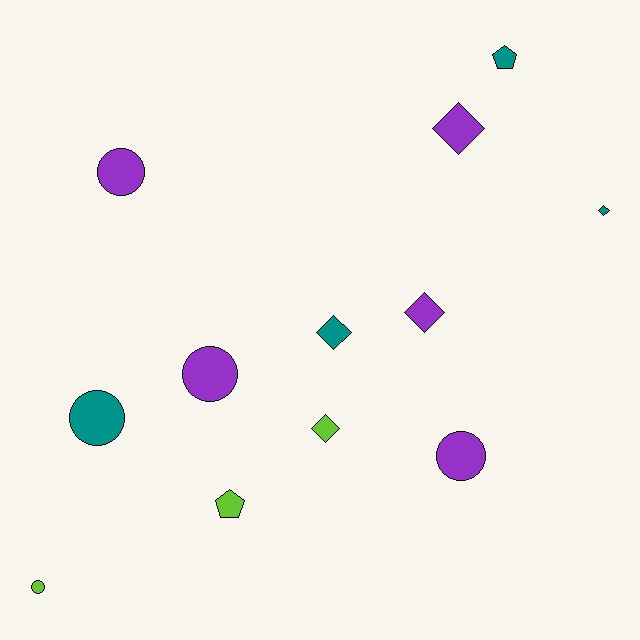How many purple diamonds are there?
There are 2 purple diamonds.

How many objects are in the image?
There are 12 objects.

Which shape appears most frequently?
Diamond, with 5 objects.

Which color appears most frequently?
Purple, with 5 objects.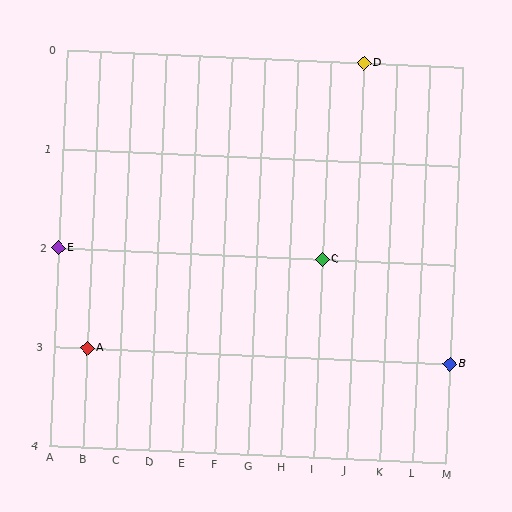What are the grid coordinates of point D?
Point D is at grid coordinates (J, 0).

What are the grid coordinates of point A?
Point A is at grid coordinates (B, 3).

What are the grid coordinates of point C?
Point C is at grid coordinates (I, 2).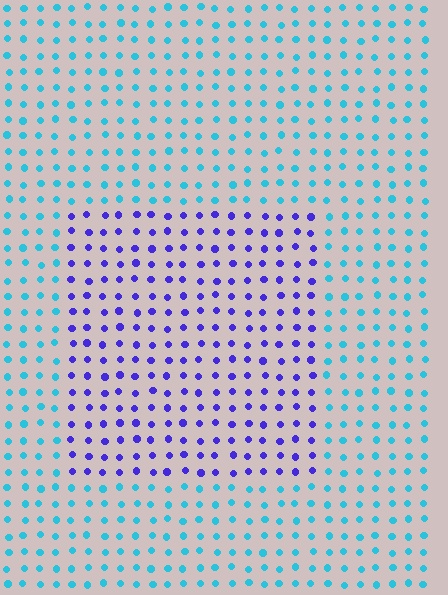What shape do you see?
I see a rectangle.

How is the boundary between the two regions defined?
The boundary is defined purely by a slight shift in hue (about 61 degrees). Spacing, size, and orientation are identical on both sides.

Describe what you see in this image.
The image is filled with small cyan elements in a uniform arrangement. A rectangle-shaped region is visible where the elements are tinted to a slightly different hue, forming a subtle color boundary.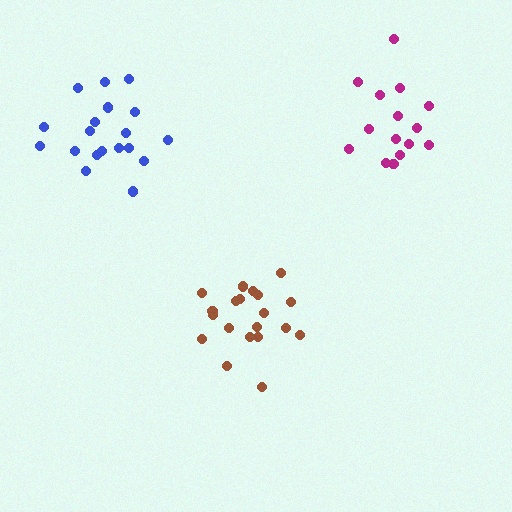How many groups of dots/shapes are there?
There are 3 groups.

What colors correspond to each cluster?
The clusters are colored: brown, magenta, blue.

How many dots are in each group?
Group 1: 20 dots, Group 2: 15 dots, Group 3: 19 dots (54 total).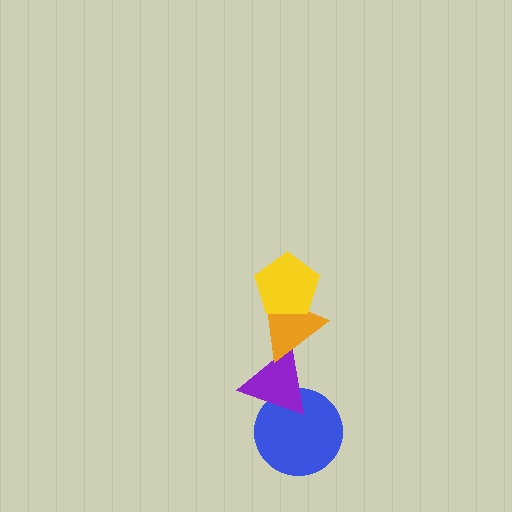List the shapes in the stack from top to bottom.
From top to bottom: the yellow pentagon, the orange triangle, the purple triangle, the blue circle.